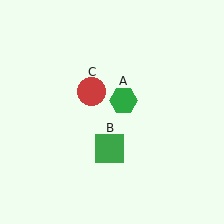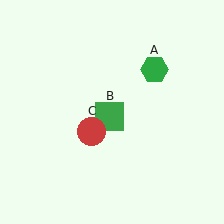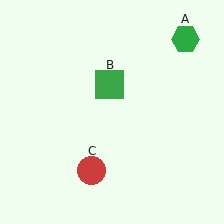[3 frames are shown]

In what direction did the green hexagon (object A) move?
The green hexagon (object A) moved up and to the right.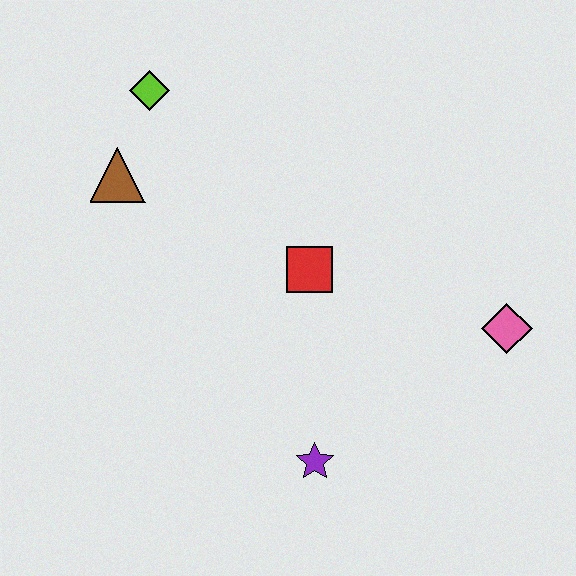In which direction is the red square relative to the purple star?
The red square is above the purple star.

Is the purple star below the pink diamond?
Yes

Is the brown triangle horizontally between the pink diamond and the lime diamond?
No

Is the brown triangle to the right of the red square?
No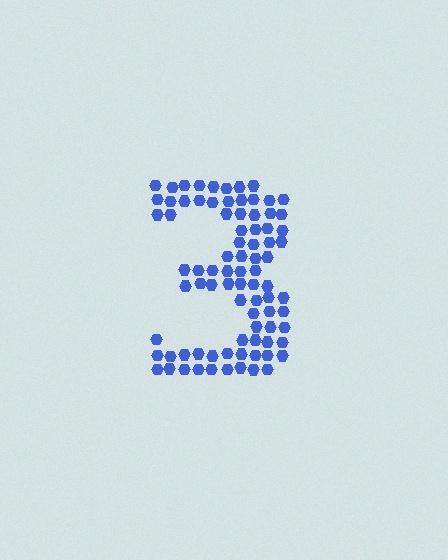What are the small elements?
The small elements are hexagons.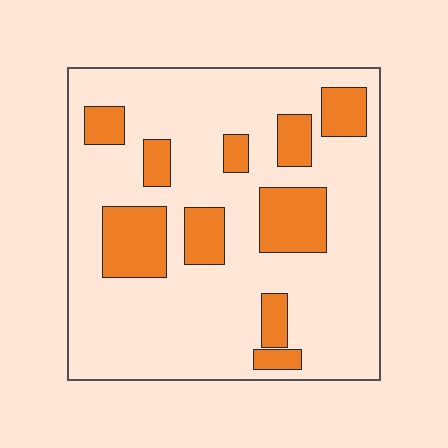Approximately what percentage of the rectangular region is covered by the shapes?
Approximately 20%.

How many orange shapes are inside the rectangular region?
10.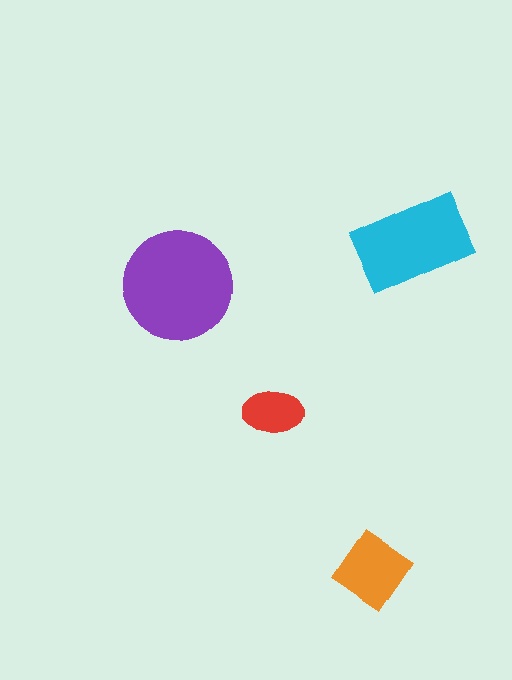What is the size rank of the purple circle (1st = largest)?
1st.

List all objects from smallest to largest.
The red ellipse, the orange diamond, the cyan rectangle, the purple circle.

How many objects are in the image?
There are 4 objects in the image.